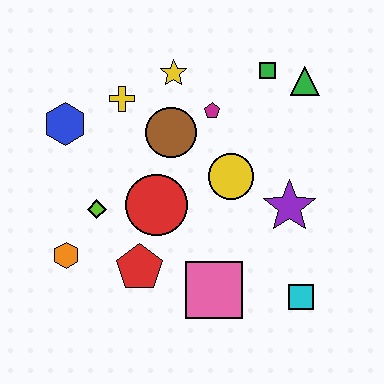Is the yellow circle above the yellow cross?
No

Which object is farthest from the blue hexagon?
The cyan square is farthest from the blue hexagon.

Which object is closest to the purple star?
The yellow circle is closest to the purple star.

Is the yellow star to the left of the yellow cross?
No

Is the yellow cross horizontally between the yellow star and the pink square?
No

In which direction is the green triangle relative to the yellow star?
The green triangle is to the right of the yellow star.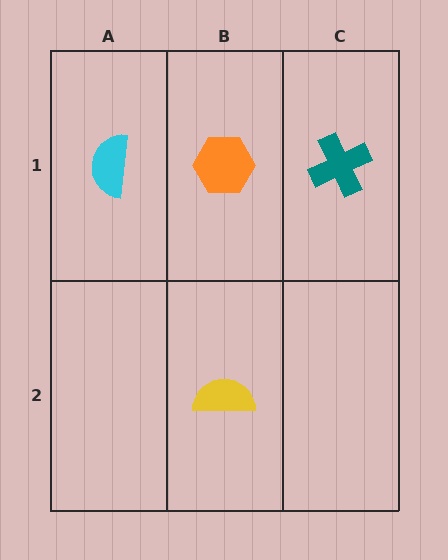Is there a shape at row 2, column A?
No, that cell is empty.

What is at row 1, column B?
An orange hexagon.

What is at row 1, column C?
A teal cross.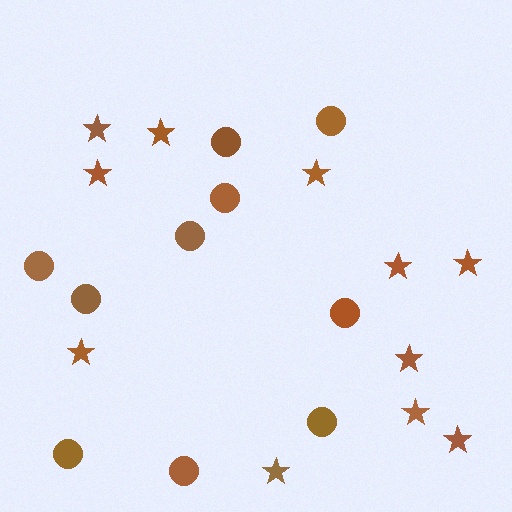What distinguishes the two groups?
There are 2 groups: one group of circles (10) and one group of stars (11).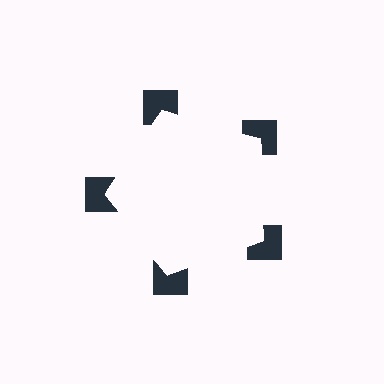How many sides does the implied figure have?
5 sides.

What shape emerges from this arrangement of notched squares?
An illusory pentagon — its edges are inferred from the aligned wedge cuts in the notched squares, not physically drawn.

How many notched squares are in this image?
There are 5 — one at each vertex of the illusory pentagon.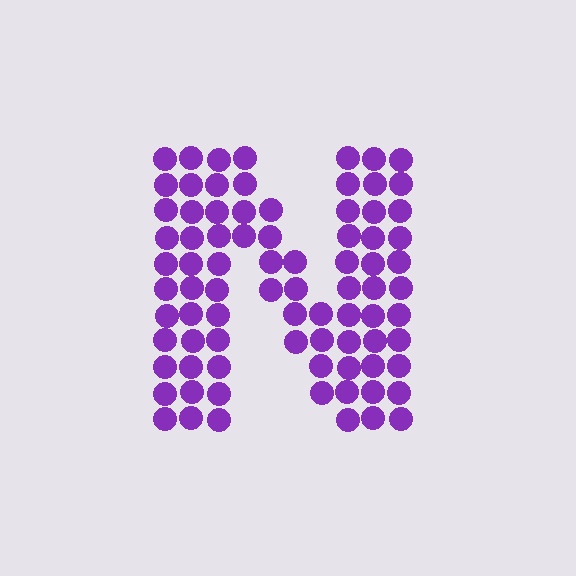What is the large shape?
The large shape is the letter N.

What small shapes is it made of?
It is made of small circles.